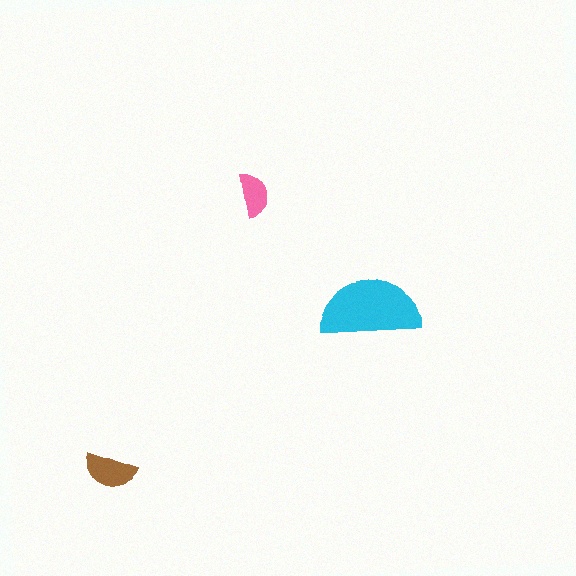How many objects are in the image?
There are 3 objects in the image.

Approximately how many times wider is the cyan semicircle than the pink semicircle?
About 2.5 times wider.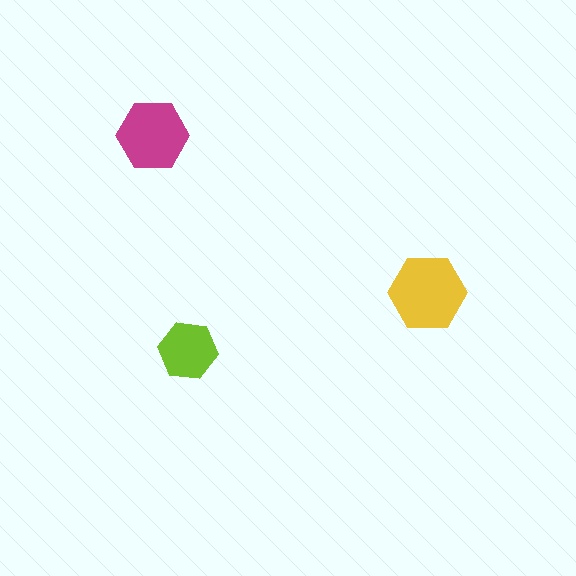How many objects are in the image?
There are 3 objects in the image.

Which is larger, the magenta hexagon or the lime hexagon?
The magenta one.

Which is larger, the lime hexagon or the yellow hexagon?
The yellow one.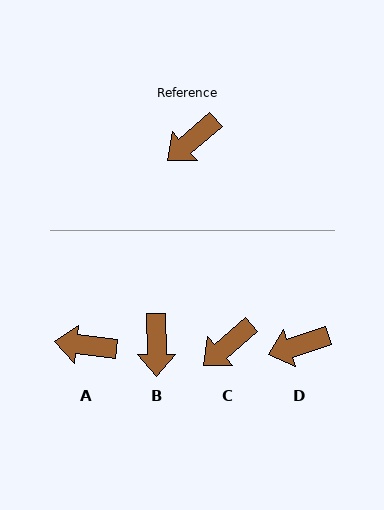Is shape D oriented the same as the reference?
No, it is off by about 23 degrees.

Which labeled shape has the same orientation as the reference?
C.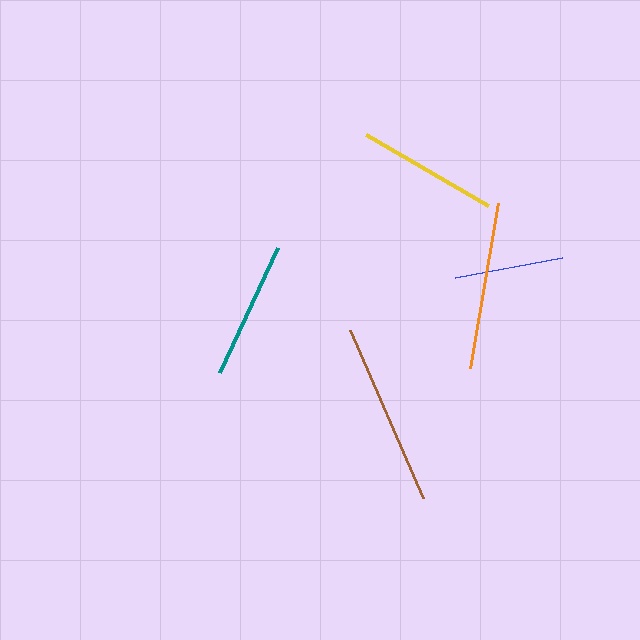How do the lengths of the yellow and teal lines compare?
The yellow and teal lines are approximately the same length.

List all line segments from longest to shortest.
From longest to shortest: brown, orange, yellow, teal, blue.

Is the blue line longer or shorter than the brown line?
The brown line is longer than the blue line.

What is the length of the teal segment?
The teal segment is approximately 138 pixels long.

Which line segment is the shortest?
The blue line is the shortest at approximately 108 pixels.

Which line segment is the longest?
The brown line is the longest at approximately 183 pixels.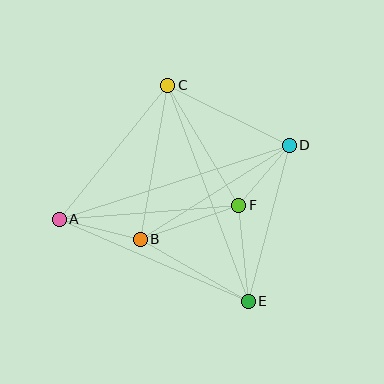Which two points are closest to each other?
Points D and F are closest to each other.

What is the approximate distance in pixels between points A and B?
The distance between A and B is approximately 83 pixels.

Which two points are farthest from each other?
Points A and D are farthest from each other.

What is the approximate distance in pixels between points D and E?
The distance between D and E is approximately 162 pixels.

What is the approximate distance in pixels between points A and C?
The distance between A and C is approximately 173 pixels.